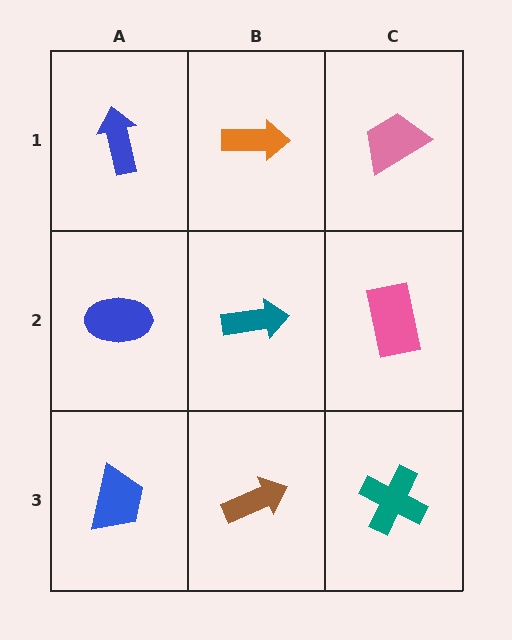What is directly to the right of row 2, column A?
A teal arrow.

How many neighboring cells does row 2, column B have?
4.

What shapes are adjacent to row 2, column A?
A blue arrow (row 1, column A), a blue trapezoid (row 3, column A), a teal arrow (row 2, column B).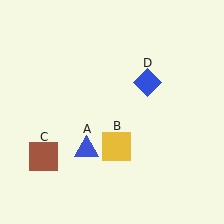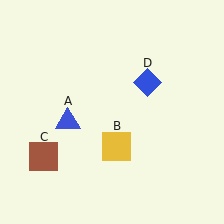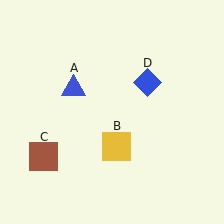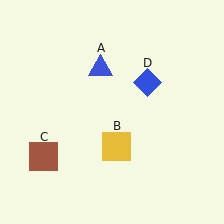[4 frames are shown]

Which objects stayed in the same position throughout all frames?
Yellow square (object B) and brown square (object C) and blue diamond (object D) remained stationary.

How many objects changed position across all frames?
1 object changed position: blue triangle (object A).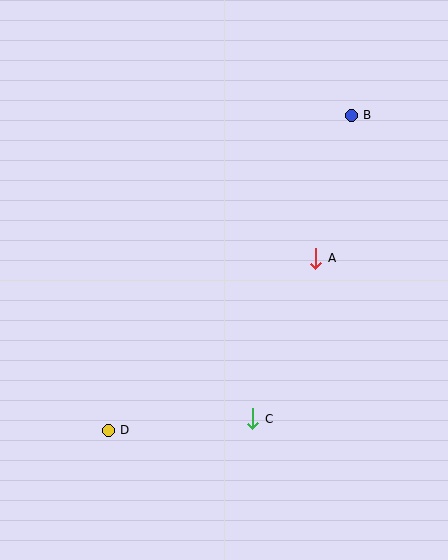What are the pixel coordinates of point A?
Point A is at (316, 258).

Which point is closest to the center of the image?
Point A at (316, 258) is closest to the center.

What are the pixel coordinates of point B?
Point B is at (351, 115).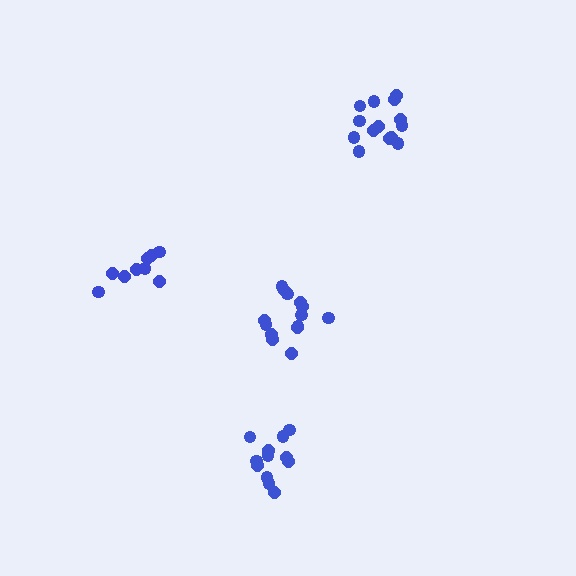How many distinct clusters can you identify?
There are 4 distinct clusters.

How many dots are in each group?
Group 1: 14 dots, Group 2: 14 dots, Group 3: 9 dots, Group 4: 12 dots (49 total).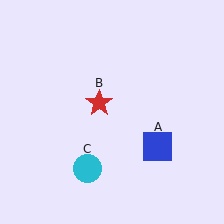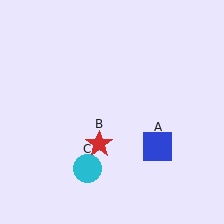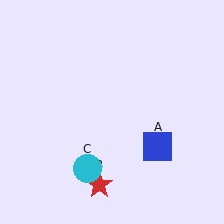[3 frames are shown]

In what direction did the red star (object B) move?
The red star (object B) moved down.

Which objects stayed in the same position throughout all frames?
Blue square (object A) and cyan circle (object C) remained stationary.